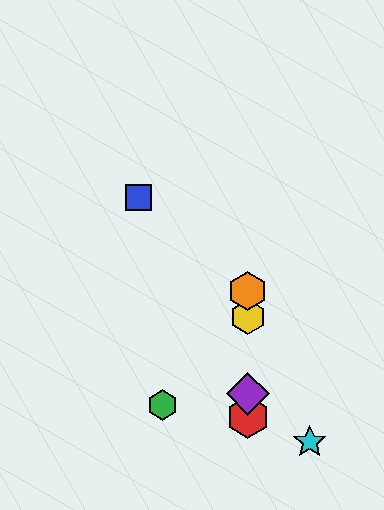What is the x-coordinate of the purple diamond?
The purple diamond is at x≈248.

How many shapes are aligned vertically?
4 shapes (the red hexagon, the yellow hexagon, the purple diamond, the orange hexagon) are aligned vertically.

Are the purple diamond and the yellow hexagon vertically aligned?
Yes, both are at x≈248.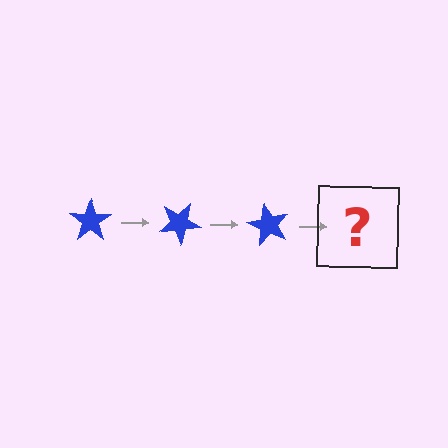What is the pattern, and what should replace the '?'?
The pattern is that the star rotates 30 degrees each step. The '?' should be a blue star rotated 90 degrees.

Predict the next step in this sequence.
The next step is a blue star rotated 90 degrees.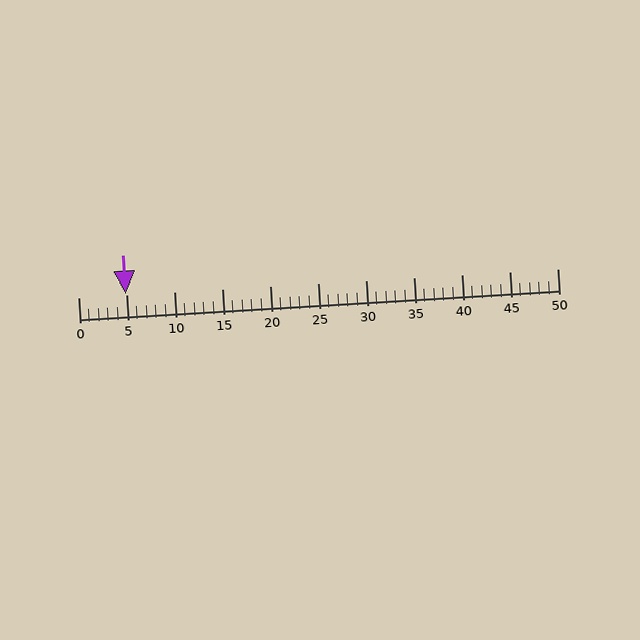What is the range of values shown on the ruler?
The ruler shows values from 0 to 50.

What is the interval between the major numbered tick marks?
The major tick marks are spaced 5 units apart.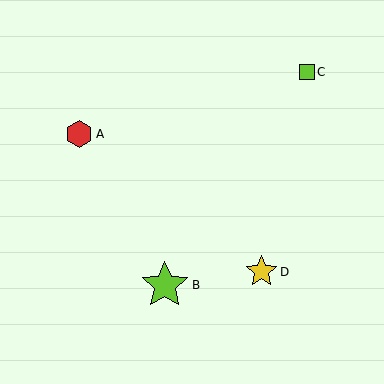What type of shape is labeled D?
Shape D is a yellow star.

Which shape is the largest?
The lime star (labeled B) is the largest.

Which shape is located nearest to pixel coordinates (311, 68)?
The lime square (labeled C) at (307, 72) is nearest to that location.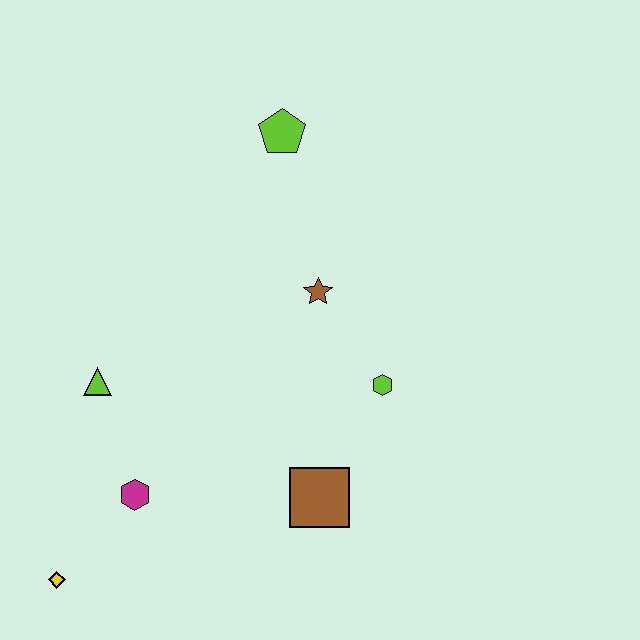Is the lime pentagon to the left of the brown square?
Yes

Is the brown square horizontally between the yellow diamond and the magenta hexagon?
No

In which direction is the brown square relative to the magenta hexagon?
The brown square is to the right of the magenta hexagon.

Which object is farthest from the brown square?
The lime pentagon is farthest from the brown square.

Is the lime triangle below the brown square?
No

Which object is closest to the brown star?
The lime hexagon is closest to the brown star.